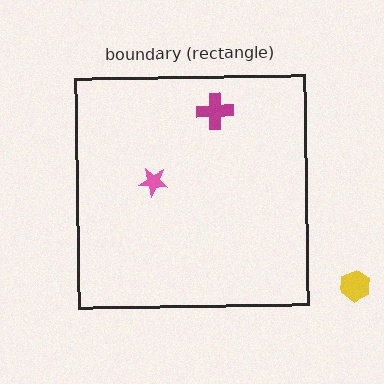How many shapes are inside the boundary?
2 inside, 1 outside.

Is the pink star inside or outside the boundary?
Inside.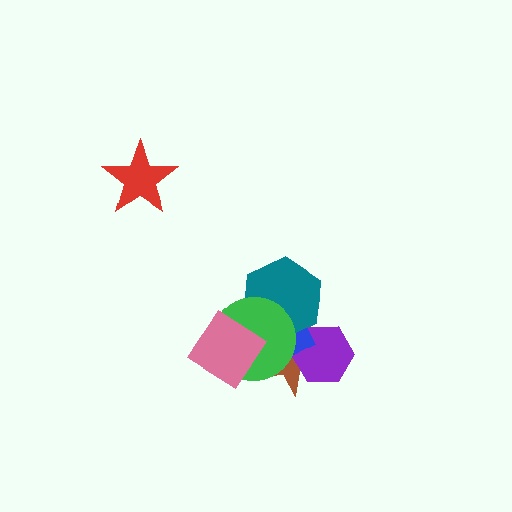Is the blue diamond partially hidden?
Yes, it is partially covered by another shape.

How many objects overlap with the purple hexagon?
2 objects overlap with the purple hexagon.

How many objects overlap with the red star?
0 objects overlap with the red star.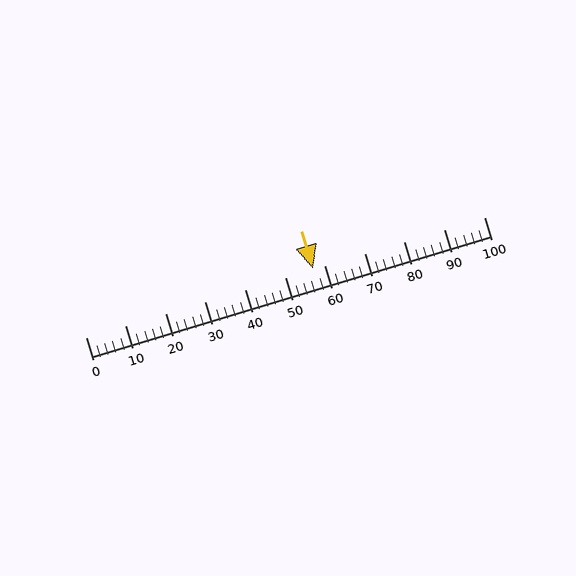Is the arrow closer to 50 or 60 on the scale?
The arrow is closer to 60.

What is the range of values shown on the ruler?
The ruler shows values from 0 to 100.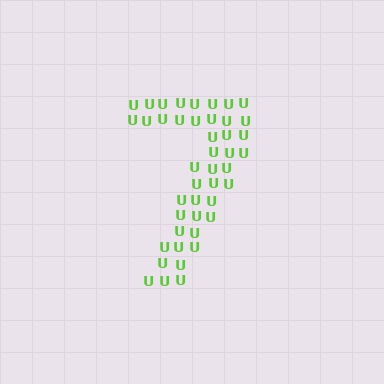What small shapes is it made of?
It is made of small letter U's.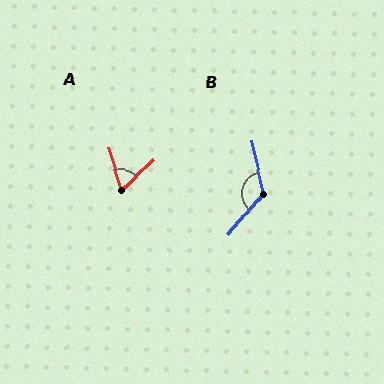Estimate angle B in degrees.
Approximately 127 degrees.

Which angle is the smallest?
A, at approximately 63 degrees.